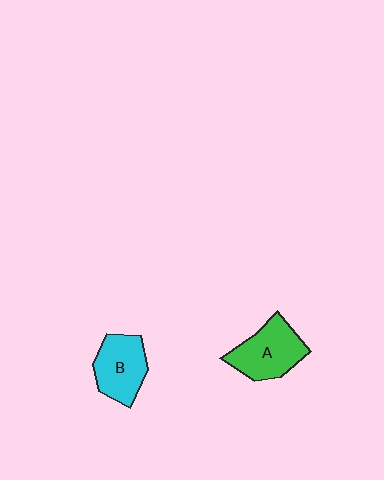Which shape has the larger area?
Shape A (green).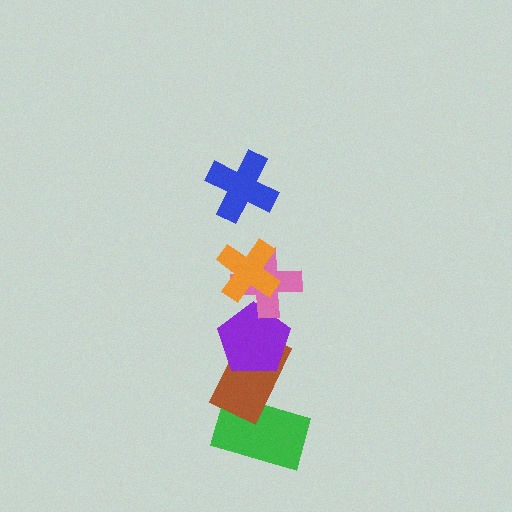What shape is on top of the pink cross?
The orange cross is on top of the pink cross.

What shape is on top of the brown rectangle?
The purple pentagon is on top of the brown rectangle.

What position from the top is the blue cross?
The blue cross is 1st from the top.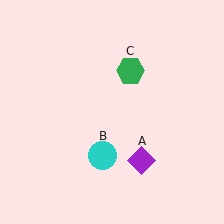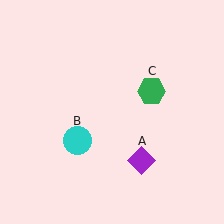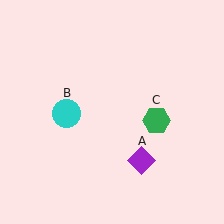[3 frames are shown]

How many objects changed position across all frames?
2 objects changed position: cyan circle (object B), green hexagon (object C).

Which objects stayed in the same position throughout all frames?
Purple diamond (object A) remained stationary.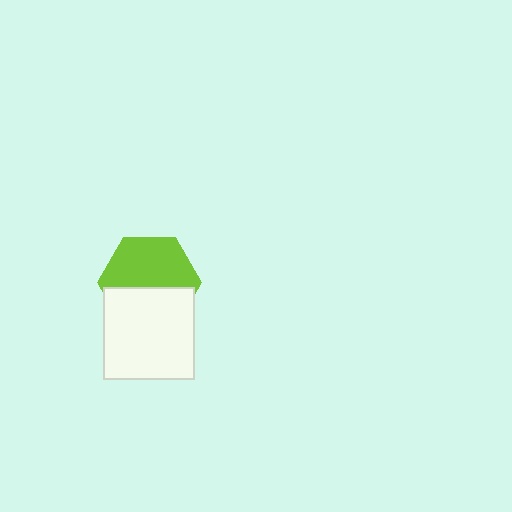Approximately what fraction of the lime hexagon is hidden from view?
Roughly 42% of the lime hexagon is hidden behind the white square.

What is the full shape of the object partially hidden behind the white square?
The partially hidden object is a lime hexagon.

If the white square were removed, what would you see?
You would see the complete lime hexagon.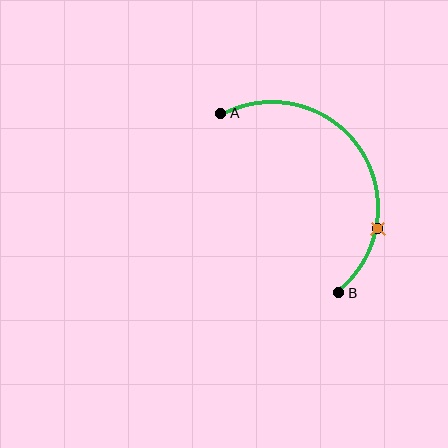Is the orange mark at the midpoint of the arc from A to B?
No. The orange mark lies on the arc but is closer to endpoint B. The arc midpoint would be at the point on the curve equidistant along the arc from both A and B.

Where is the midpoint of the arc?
The arc midpoint is the point on the curve farthest from the straight line joining A and B. It sits to the right of that line.